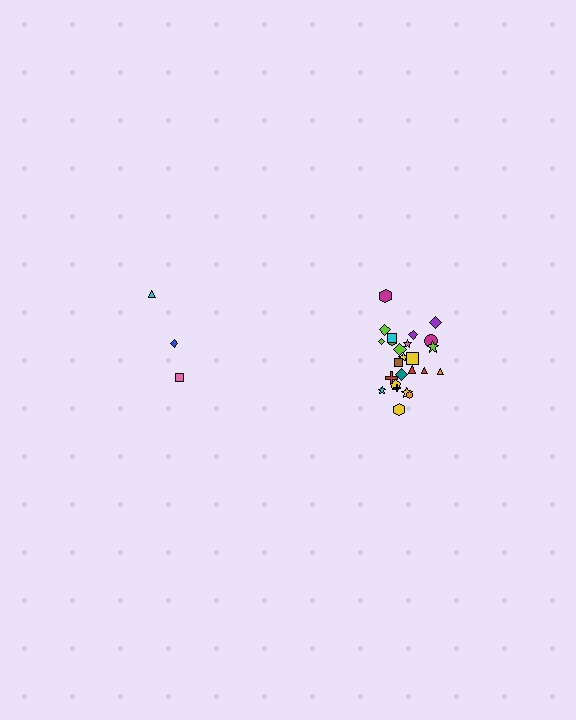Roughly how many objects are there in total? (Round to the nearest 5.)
Roughly 30 objects in total.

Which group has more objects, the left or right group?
The right group.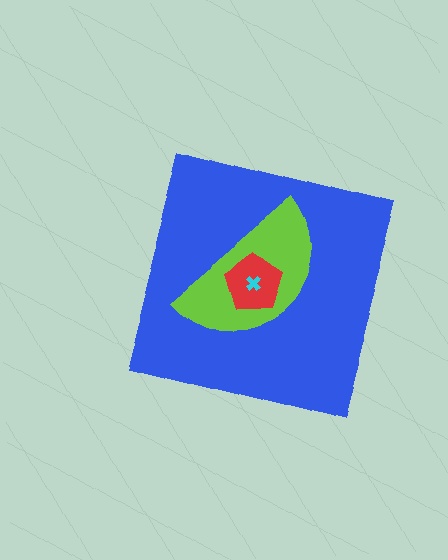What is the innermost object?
The cyan cross.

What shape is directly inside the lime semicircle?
The red pentagon.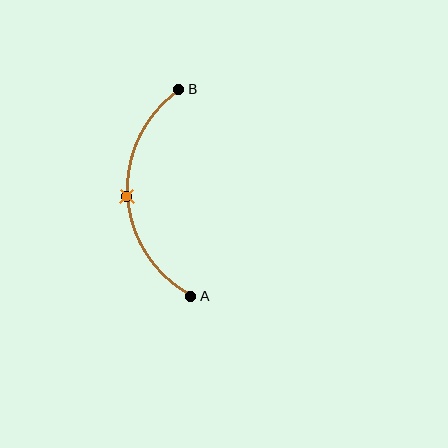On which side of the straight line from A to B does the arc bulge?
The arc bulges to the left of the straight line connecting A and B.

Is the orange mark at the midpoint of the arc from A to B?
Yes. The orange mark lies on the arc at equal arc-length from both A and B — it is the arc midpoint.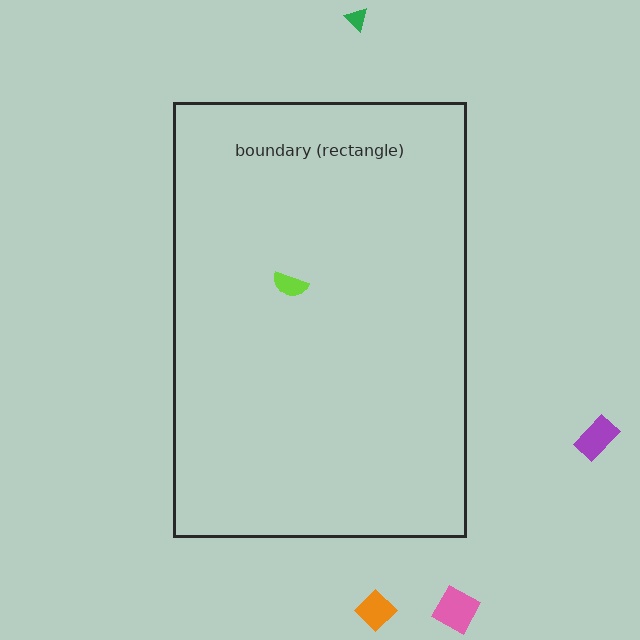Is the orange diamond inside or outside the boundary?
Outside.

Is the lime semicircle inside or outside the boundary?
Inside.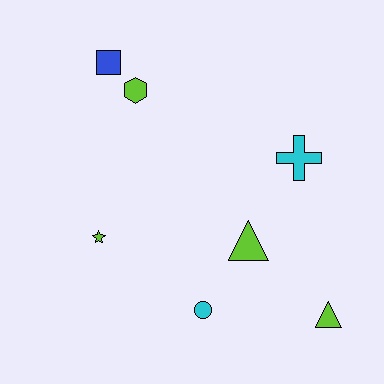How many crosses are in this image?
There is 1 cross.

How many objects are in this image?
There are 7 objects.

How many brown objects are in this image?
There are no brown objects.